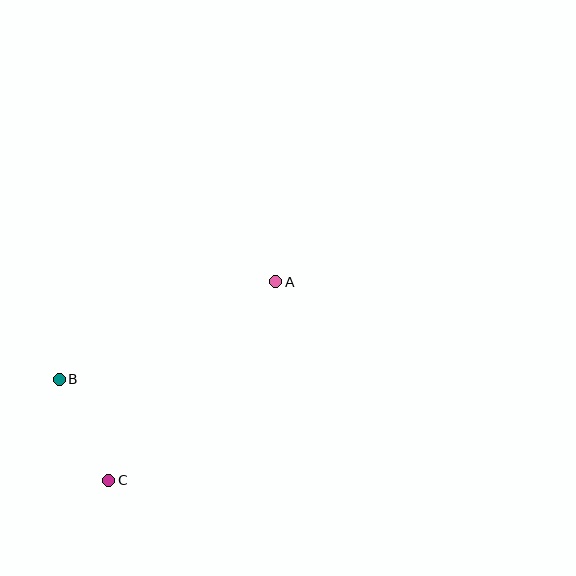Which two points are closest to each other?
Points B and C are closest to each other.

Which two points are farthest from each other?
Points A and C are farthest from each other.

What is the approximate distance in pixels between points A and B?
The distance between A and B is approximately 238 pixels.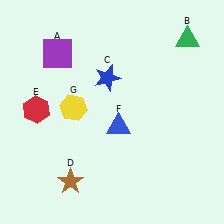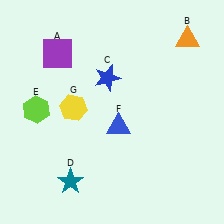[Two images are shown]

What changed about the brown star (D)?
In Image 1, D is brown. In Image 2, it changed to teal.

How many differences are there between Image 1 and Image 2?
There are 3 differences between the two images.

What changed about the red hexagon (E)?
In Image 1, E is red. In Image 2, it changed to lime.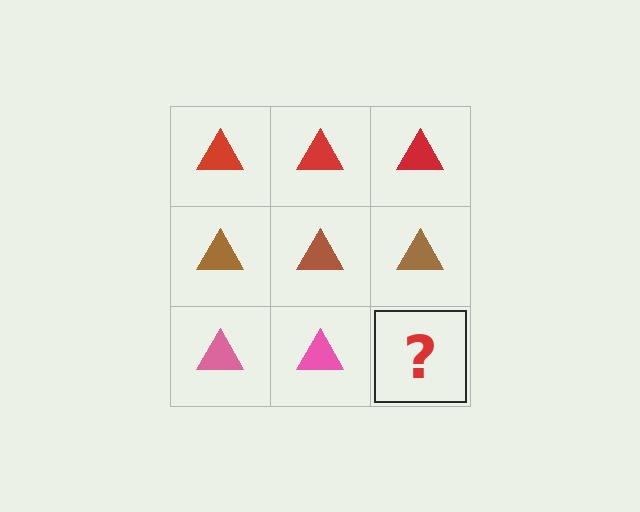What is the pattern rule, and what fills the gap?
The rule is that each row has a consistent color. The gap should be filled with a pink triangle.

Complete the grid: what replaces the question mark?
The question mark should be replaced with a pink triangle.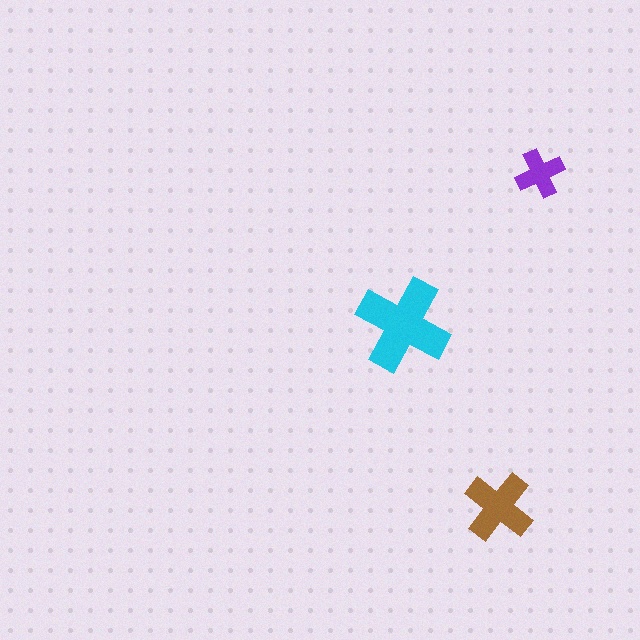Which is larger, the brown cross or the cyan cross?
The cyan one.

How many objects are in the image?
There are 3 objects in the image.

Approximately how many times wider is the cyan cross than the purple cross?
About 2 times wider.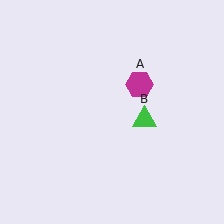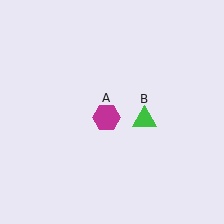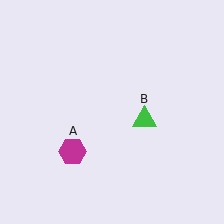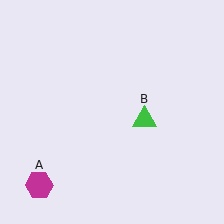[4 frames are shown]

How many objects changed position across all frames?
1 object changed position: magenta hexagon (object A).